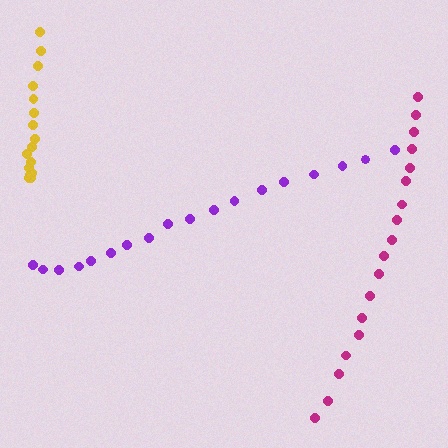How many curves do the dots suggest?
There are 3 distinct paths.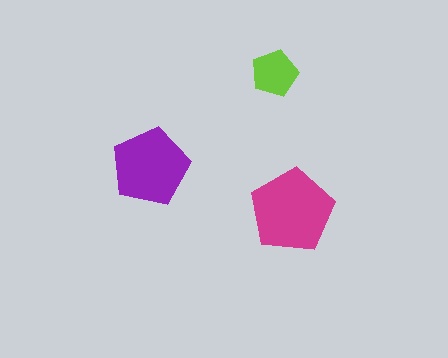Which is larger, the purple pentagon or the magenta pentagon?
The magenta one.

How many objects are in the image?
There are 3 objects in the image.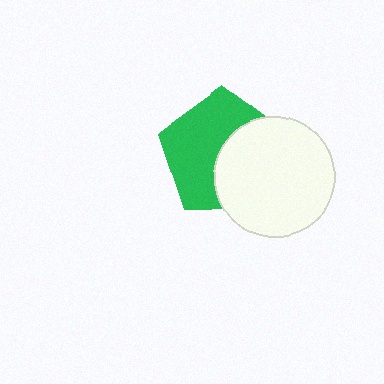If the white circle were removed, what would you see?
You would see the complete green pentagon.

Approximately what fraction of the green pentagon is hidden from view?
Roughly 44% of the green pentagon is hidden behind the white circle.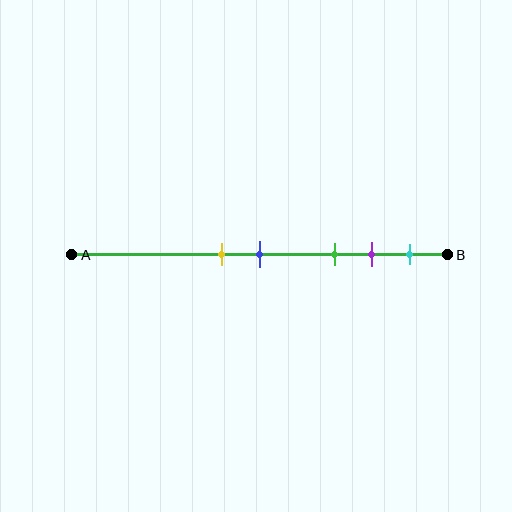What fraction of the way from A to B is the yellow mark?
The yellow mark is approximately 40% (0.4) of the way from A to B.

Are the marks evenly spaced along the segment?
No, the marks are not evenly spaced.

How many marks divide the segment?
There are 5 marks dividing the segment.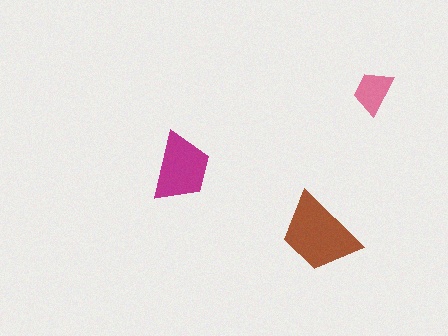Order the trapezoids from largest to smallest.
the brown one, the magenta one, the pink one.